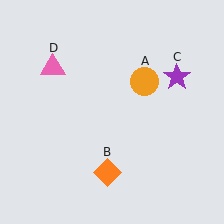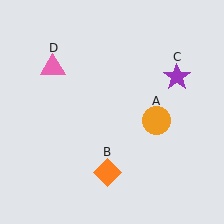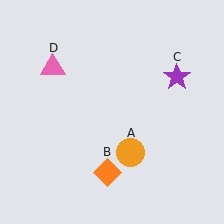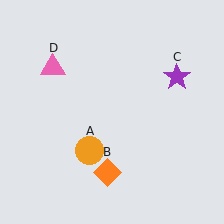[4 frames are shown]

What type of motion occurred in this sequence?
The orange circle (object A) rotated clockwise around the center of the scene.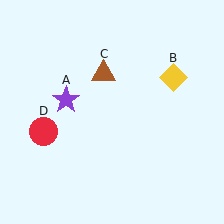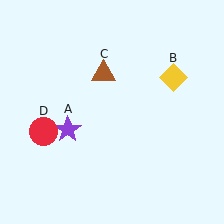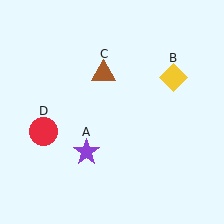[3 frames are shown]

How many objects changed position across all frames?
1 object changed position: purple star (object A).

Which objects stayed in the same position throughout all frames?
Yellow diamond (object B) and brown triangle (object C) and red circle (object D) remained stationary.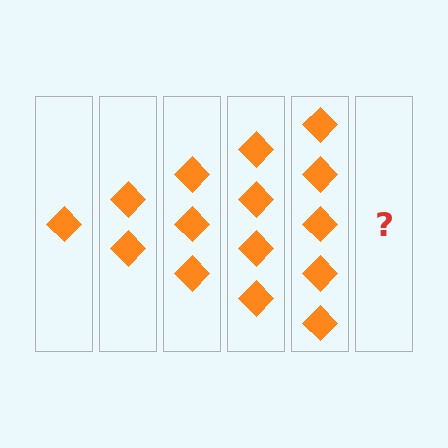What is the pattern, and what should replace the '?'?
The pattern is that each step adds one more diamond. The '?' should be 6 diamonds.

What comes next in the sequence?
The next element should be 6 diamonds.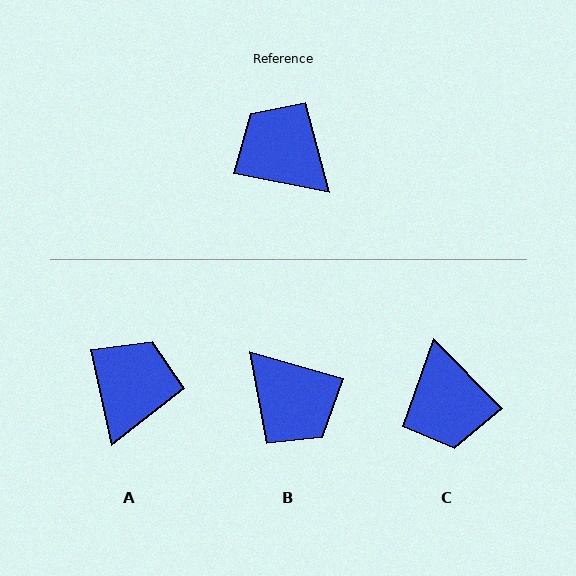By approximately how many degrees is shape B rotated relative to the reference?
Approximately 175 degrees counter-clockwise.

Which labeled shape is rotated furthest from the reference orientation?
B, about 175 degrees away.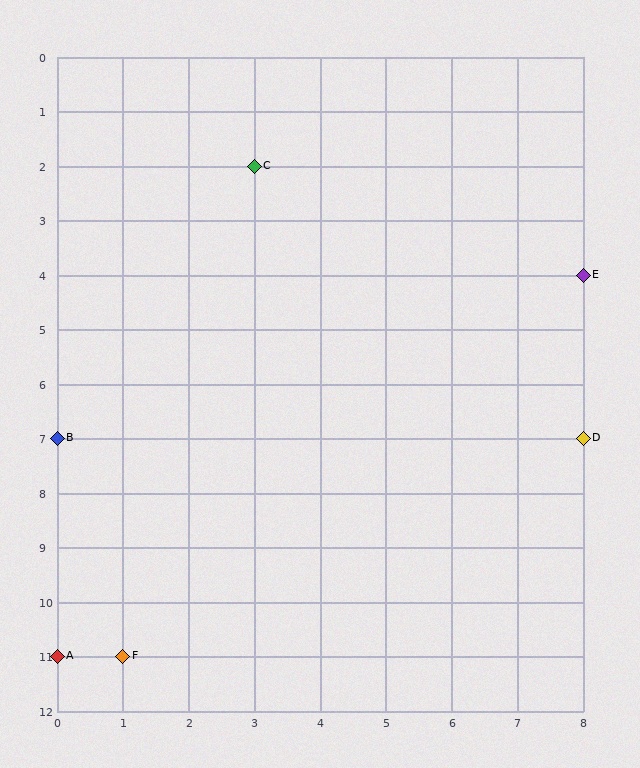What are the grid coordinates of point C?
Point C is at grid coordinates (3, 2).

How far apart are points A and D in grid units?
Points A and D are 8 columns and 4 rows apart (about 8.9 grid units diagonally).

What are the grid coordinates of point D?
Point D is at grid coordinates (8, 7).